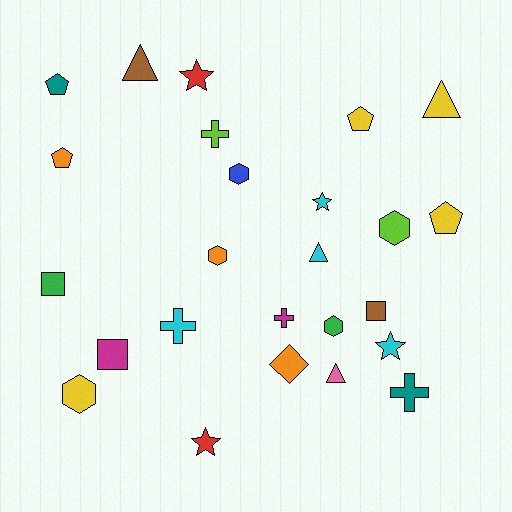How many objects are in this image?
There are 25 objects.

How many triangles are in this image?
There are 4 triangles.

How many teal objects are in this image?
There are 2 teal objects.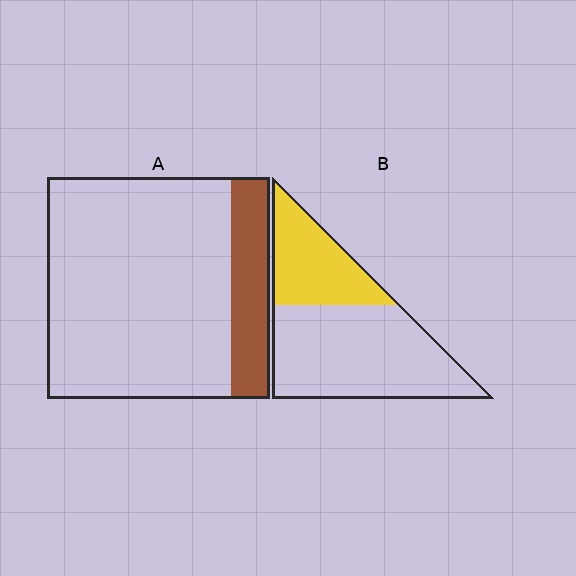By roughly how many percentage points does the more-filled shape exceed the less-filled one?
By roughly 15 percentage points (B over A).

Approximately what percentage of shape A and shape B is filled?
A is approximately 15% and B is approximately 35%.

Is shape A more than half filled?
No.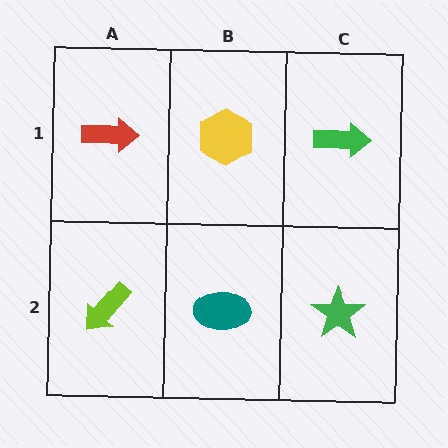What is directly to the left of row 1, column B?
A red arrow.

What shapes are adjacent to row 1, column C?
A green star (row 2, column C), a yellow hexagon (row 1, column B).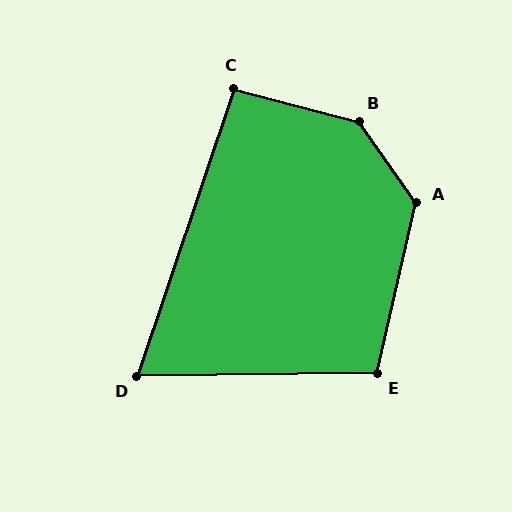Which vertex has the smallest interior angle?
D, at approximately 71 degrees.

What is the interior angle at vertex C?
Approximately 94 degrees (approximately right).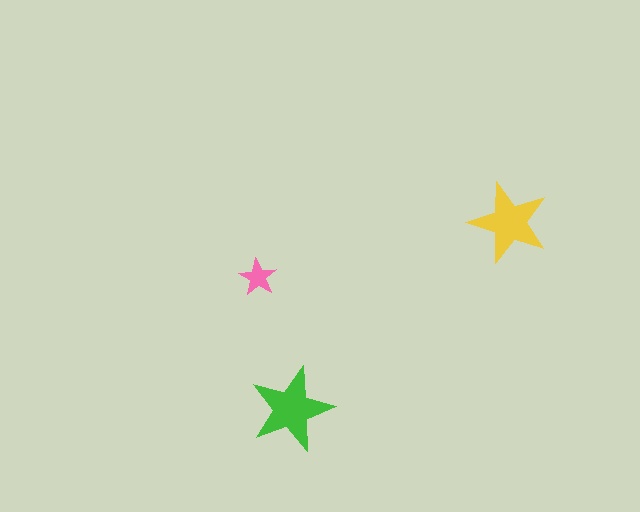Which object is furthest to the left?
The pink star is leftmost.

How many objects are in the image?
There are 3 objects in the image.